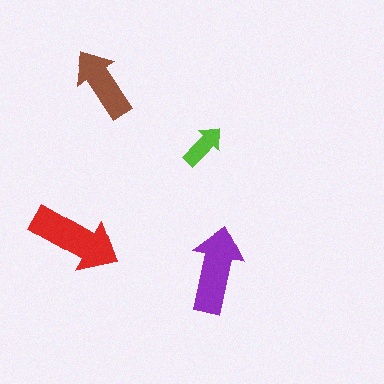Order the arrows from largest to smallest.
the red one, the purple one, the brown one, the lime one.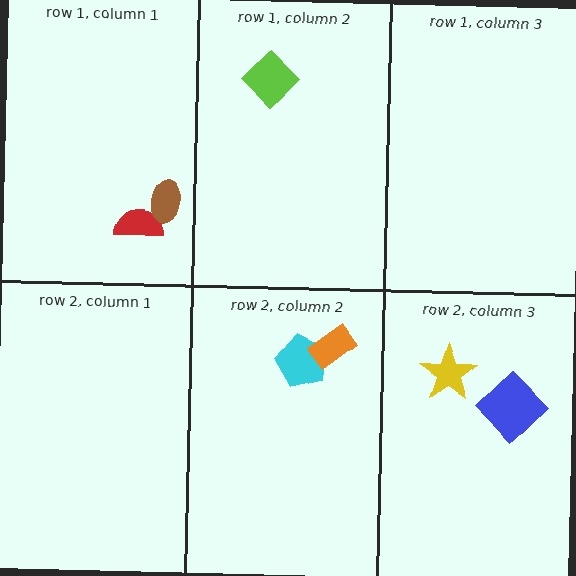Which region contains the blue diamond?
The row 2, column 3 region.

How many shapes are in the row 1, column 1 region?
2.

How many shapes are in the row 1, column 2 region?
1.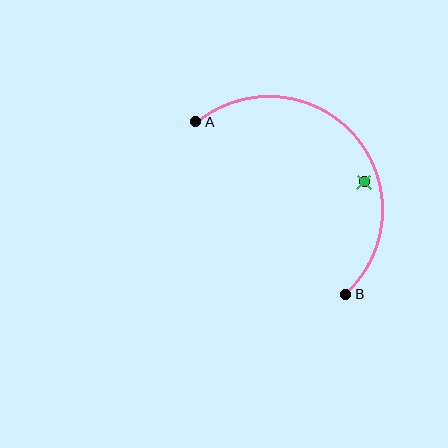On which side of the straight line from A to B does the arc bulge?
The arc bulges above and to the right of the straight line connecting A and B.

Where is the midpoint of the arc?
The arc midpoint is the point on the curve farthest from the straight line joining A and B. It sits above and to the right of that line.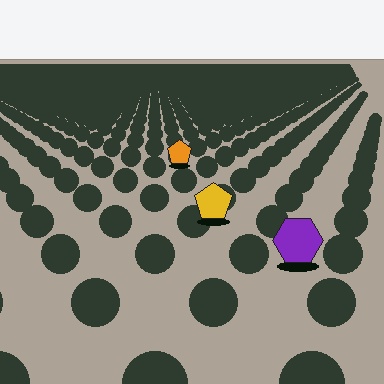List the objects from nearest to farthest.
From nearest to farthest: the purple hexagon, the yellow pentagon, the orange pentagon.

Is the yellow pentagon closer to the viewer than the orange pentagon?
Yes. The yellow pentagon is closer — you can tell from the texture gradient: the ground texture is coarser near it.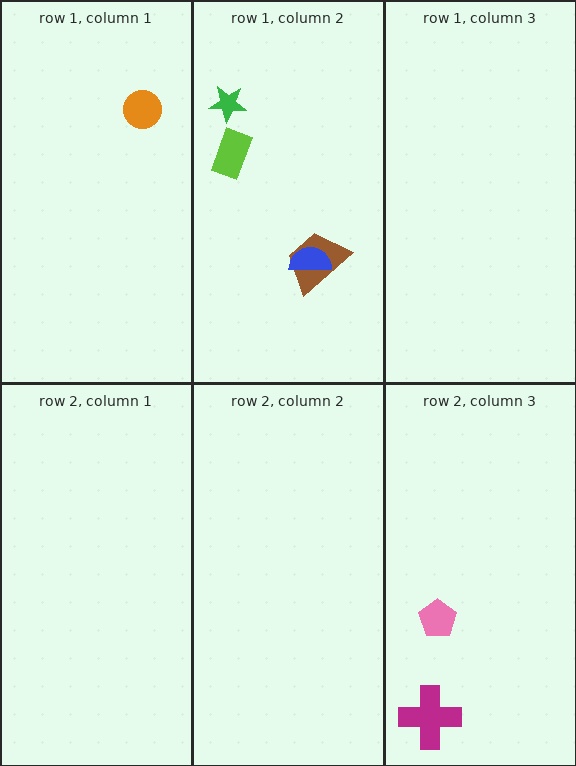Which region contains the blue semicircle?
The row 1, column 2 region.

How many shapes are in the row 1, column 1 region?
1.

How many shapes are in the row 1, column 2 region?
4.